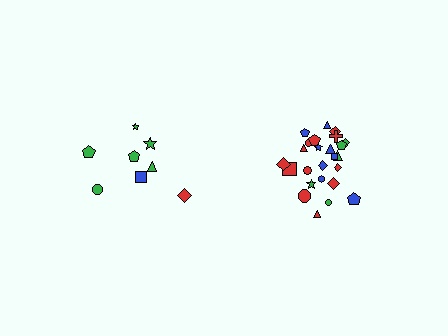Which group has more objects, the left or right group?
The right group.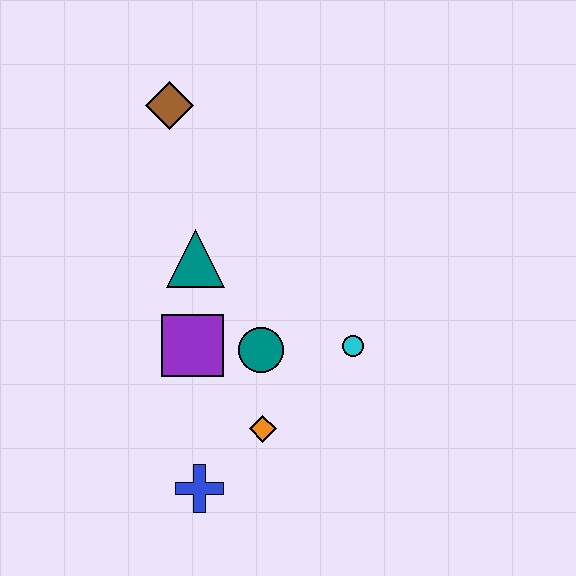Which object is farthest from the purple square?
The brown diamond is farthest from the purple square.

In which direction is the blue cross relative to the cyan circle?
The blue cross is to the left of the cyan circle.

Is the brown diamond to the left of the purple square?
Yes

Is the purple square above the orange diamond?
Yes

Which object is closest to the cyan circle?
The teal circle is closest to the cyan circle.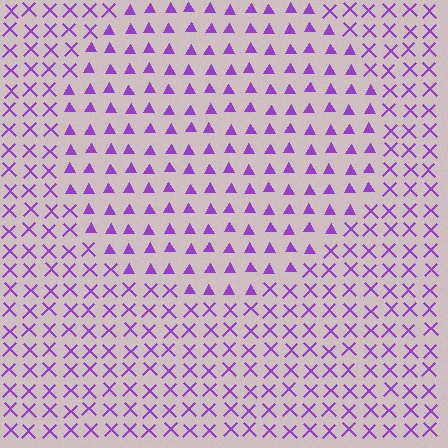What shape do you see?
I see a circle.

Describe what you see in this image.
The image is filled with small purple elements arranged in a uniform grid. A circle-shaped region contains triangles, while the surrounding area contains X marks. The boundary is defined purely by the change in element shape.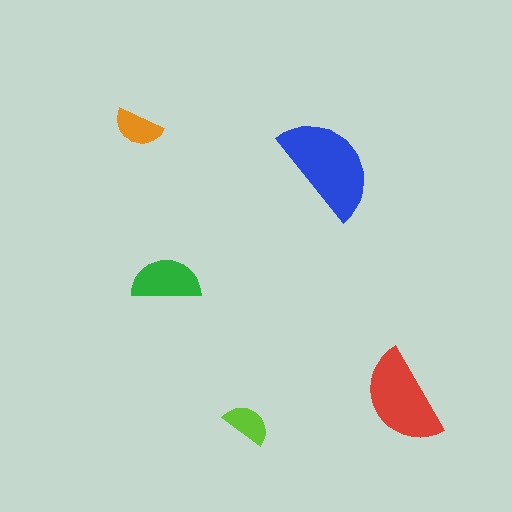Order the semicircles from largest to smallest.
the blue one, the red one, the green one, the orange one, the lime one.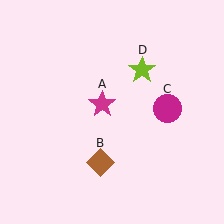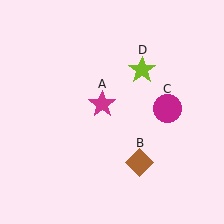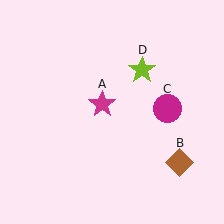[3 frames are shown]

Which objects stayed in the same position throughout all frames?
Magenta star (object A) and magenta circle (object C) and lime star (object D) remained stationary.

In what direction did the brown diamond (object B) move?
The brown diamond (object B) moved right.